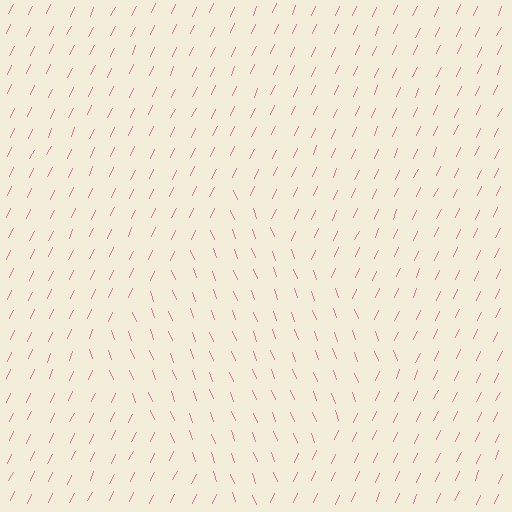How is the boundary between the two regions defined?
The boundary is defined purely by a change in line orientation (approximately 45 degrees difference). All lines are the same color and thickness.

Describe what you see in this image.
The image is filled with small pink line segments. A diamond region in the image has lines oriented differently from the surrounding lines, creating a visible texture boundary.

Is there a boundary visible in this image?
Yes, there is a texture boundary formed by a change in line orientation.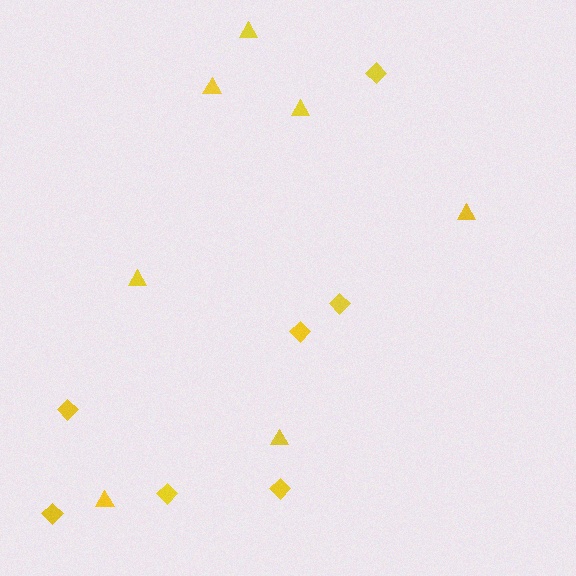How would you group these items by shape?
There are 2 groups: one group of triangles (7) and one group of diamonds (7).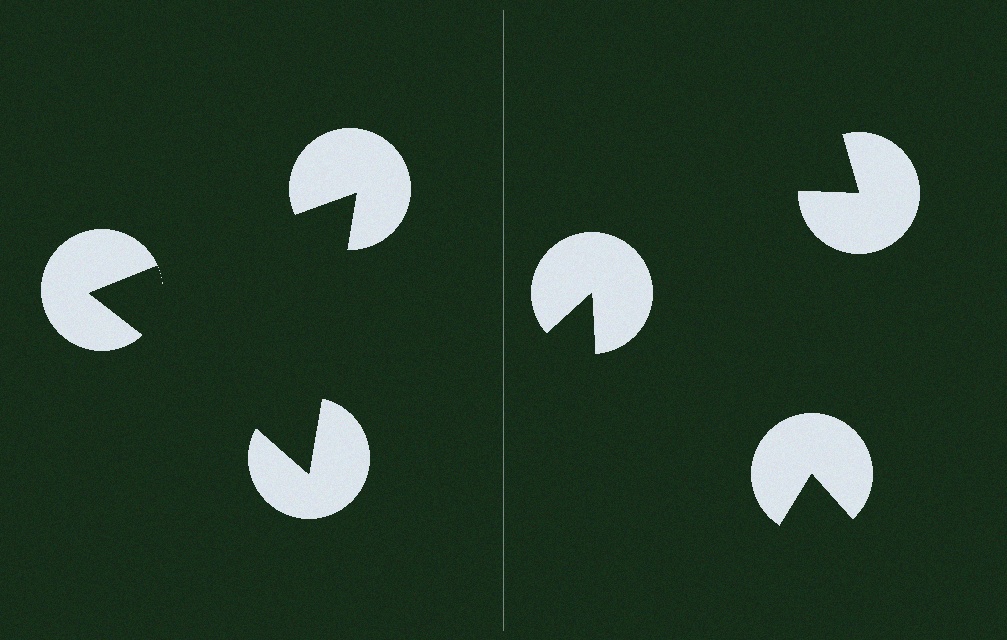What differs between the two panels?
The pac-man discs are positioned identically on both sides; only the wedge orientations differ. On the left they align to a triangle; on the right they are misaligned.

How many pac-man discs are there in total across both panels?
6 — 3 on each side.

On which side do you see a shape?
An illusory triangle appears on the left side. On the right side the wedge cuts are rotated, so no coherent shape forms.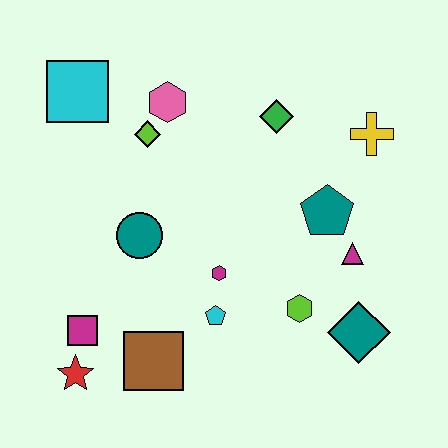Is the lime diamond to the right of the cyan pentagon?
No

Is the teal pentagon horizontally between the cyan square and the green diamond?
No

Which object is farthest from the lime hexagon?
The cyan square is farthest from the lime hexagon.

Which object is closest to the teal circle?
The magenta hexagon is closest to the teal circle.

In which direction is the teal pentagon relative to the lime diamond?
The teal pentagon is to the right of the lime diamond.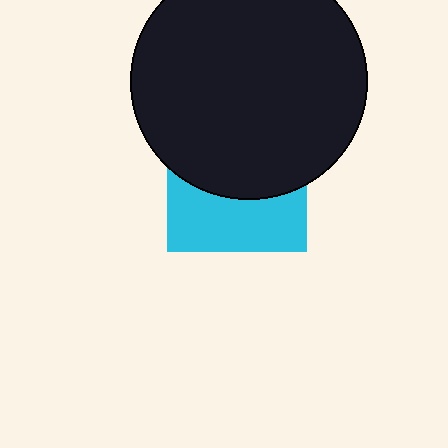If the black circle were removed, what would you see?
You would see the complete cyan square.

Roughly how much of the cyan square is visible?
A small part of it is visible (roughly 42%).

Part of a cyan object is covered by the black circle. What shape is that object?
It is a square.